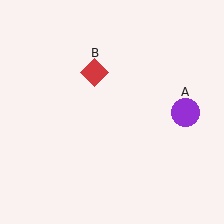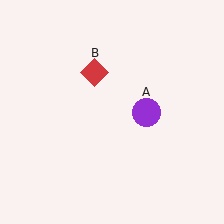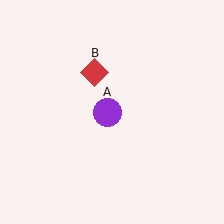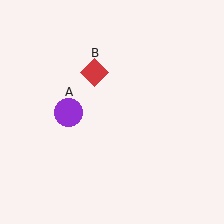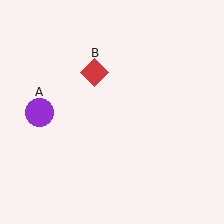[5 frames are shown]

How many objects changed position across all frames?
1 object changed position: purple circle (object A).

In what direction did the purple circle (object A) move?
The purple circle (object A) moved left.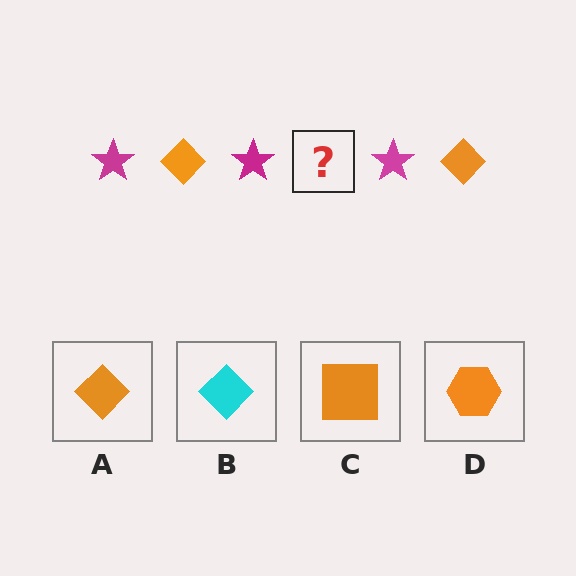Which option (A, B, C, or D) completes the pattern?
A.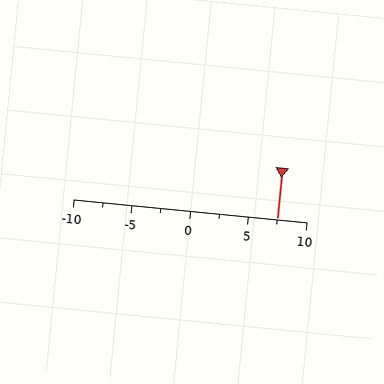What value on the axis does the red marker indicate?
The marker indicates approximately 7.5.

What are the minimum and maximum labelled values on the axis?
The axis runs from -10 to 10.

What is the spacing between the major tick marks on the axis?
The major ticks are spaced 5 apart.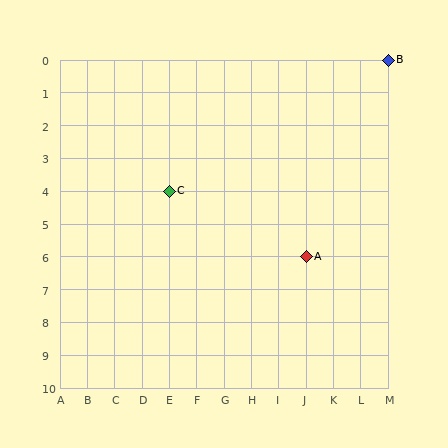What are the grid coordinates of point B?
Point B is at grid coordinates (M, 0).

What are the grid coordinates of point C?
Point C is at grid coordinates (E, 4).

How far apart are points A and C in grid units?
Points A and C are 5 columns and 2 rows apart (about 5.4 grid units diagonally).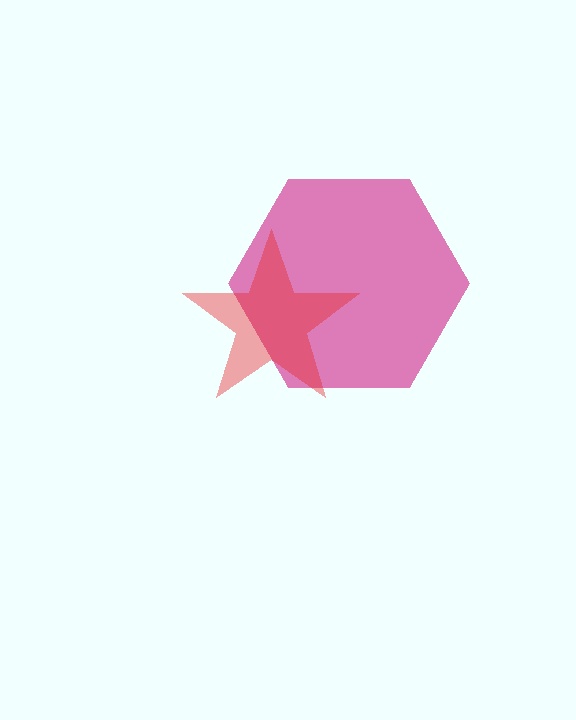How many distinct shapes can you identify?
There are 2 distinct shapes: a magenta hexagon, a red star.